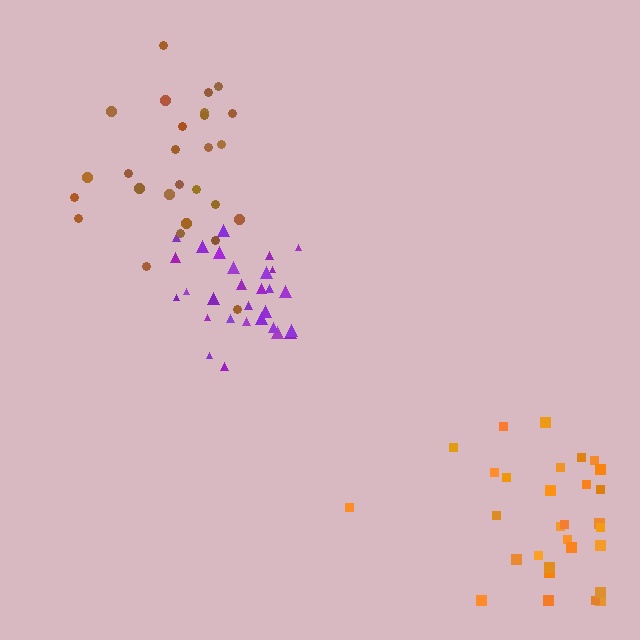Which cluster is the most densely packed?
Purple.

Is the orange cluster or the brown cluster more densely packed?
Brown.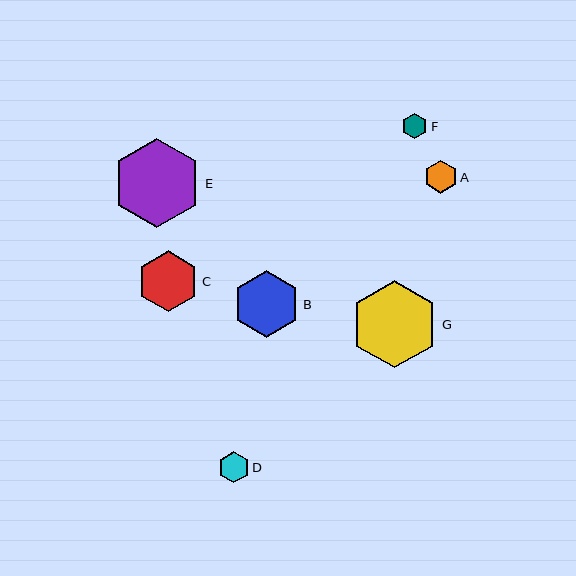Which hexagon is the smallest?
Hexagon F is the smallest with a size of approximately 26 pixels.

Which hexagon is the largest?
Hexagon E is the largest with a size of approximately 90 pixels.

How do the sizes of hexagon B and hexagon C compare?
Hexagon B and hexagon C are approximately the same size.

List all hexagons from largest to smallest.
From largest to smallest: E, G, B, C, A, D, F.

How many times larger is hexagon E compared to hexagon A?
Hexagon E is approximately 2.7 times the size of hexagon A.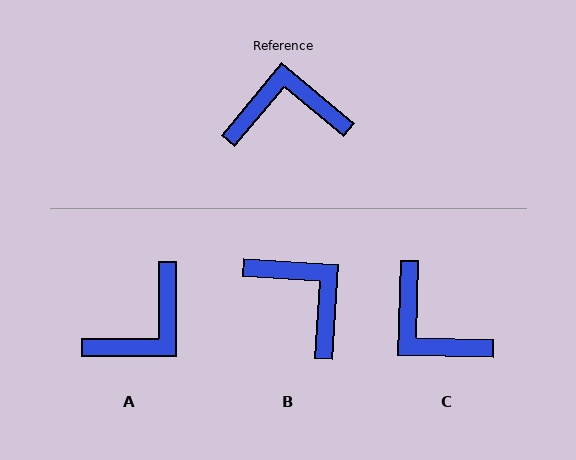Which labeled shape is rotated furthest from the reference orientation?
A, about 140 degrees away.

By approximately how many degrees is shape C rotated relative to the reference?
Approximately 128 degrees counter-clockwise.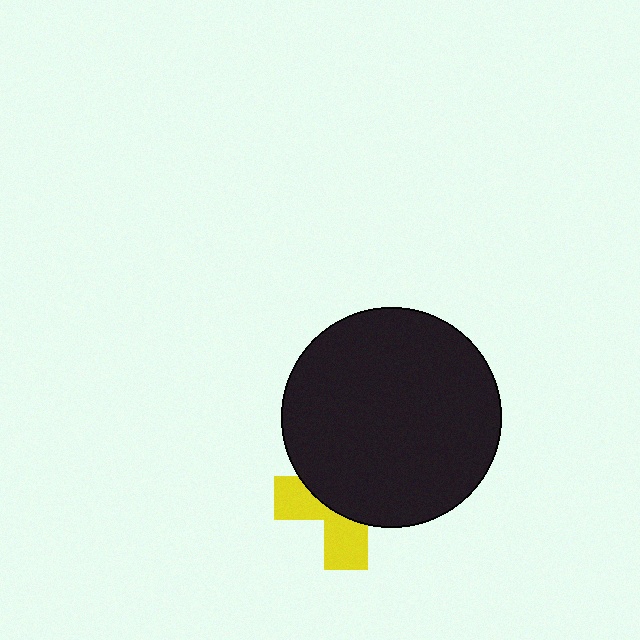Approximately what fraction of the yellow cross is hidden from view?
Roughly 61% of the yellow cross is hidden behind the black circle.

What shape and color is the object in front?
The object in front is a black circle.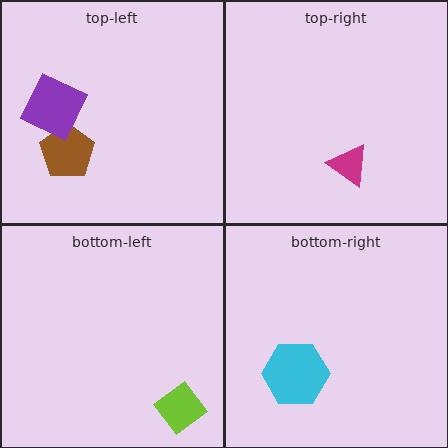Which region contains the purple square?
The top-left region.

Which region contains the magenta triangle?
The top-right region.